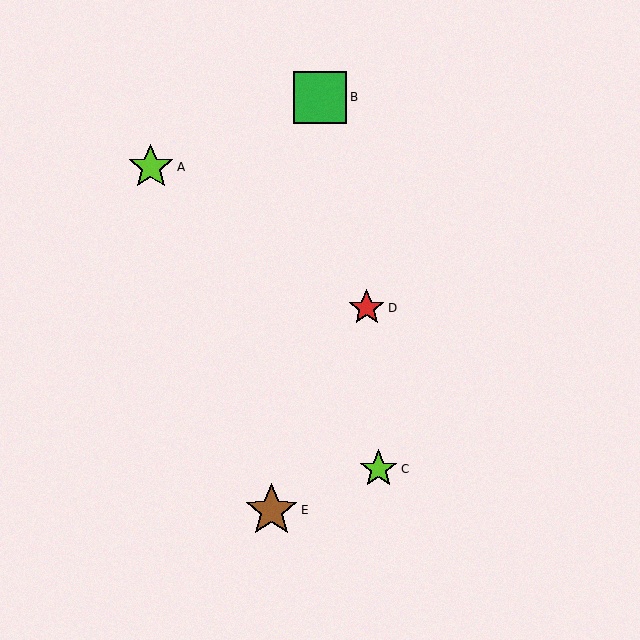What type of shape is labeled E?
Shape E is a brown star.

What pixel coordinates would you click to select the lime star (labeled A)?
Click at (151, 167) to select the lime star A.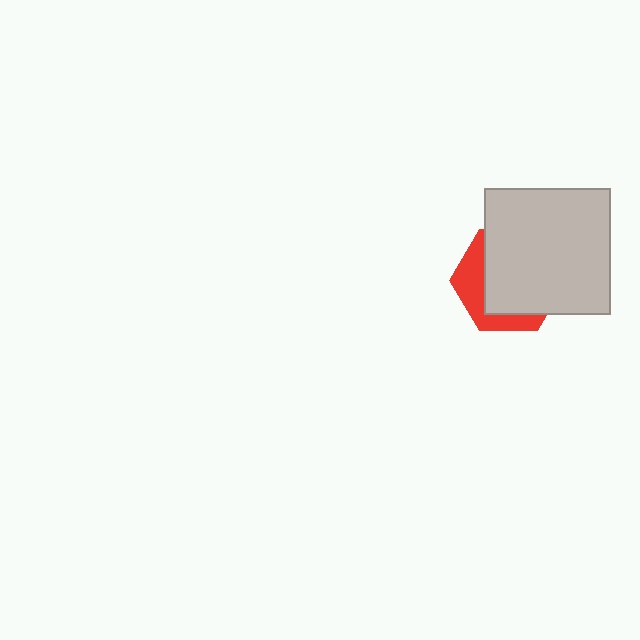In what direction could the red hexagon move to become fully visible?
The red hexagon could move toward the lower-left. That would shift it out from behind the light gray square entirely.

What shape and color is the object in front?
The object in front is a light gray square.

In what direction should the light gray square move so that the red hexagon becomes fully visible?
The light gray square should move toward the upper-right. That is the shortest direction to clear the overlap and leave the red hexagon fully visible.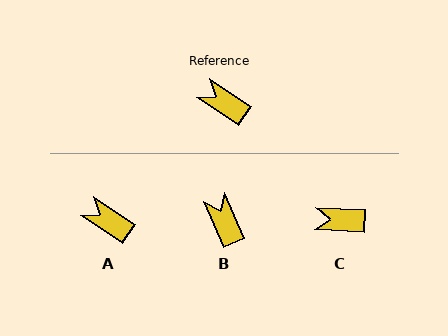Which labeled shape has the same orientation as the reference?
A.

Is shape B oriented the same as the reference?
No, it is off by about 33 degrees.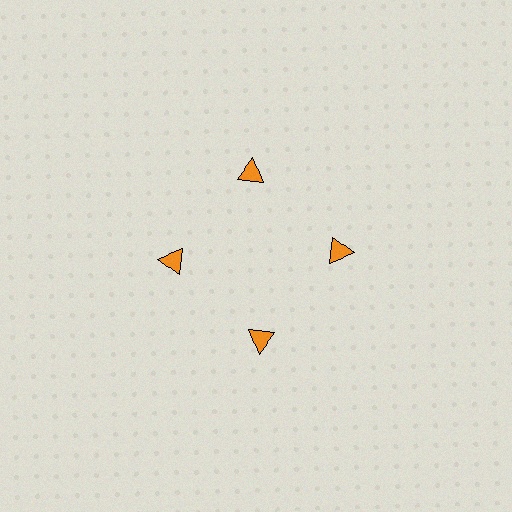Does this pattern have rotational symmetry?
Yes, this pattern has 4-fold rotational symmetry. It looks the same after rotating 90 degrees around the center.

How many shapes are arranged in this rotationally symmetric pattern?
There are 4 shapes, arranged in 4 groups of 1.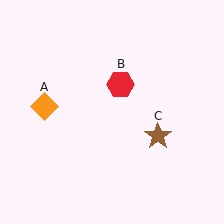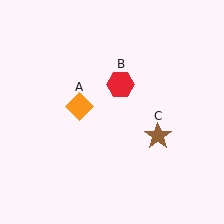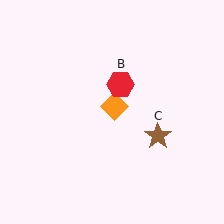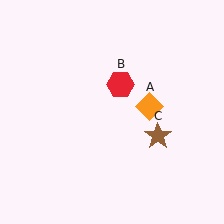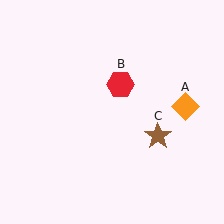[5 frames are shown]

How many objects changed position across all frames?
1 object changed position: orange diamond (object A).